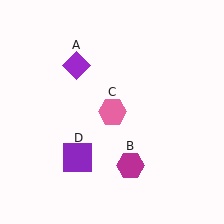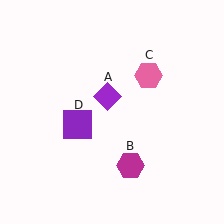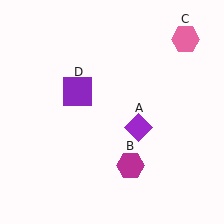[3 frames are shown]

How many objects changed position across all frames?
3 objects changed position: purple diamond (object A), pink hexagon (object C), purple square (object D).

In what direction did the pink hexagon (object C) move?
The pink hexagon (object C) moved up and to the right.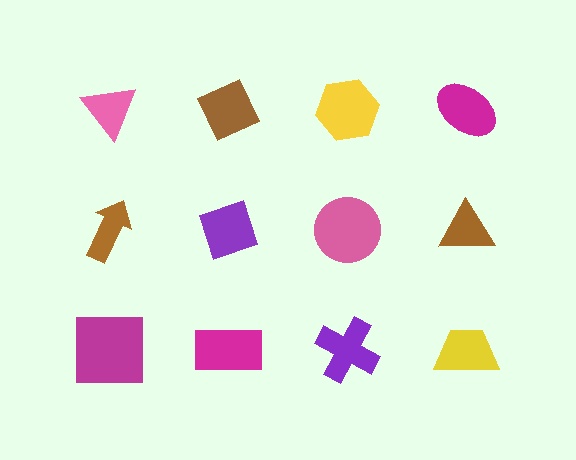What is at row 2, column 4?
A brown triangle.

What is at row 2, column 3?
A pink circle.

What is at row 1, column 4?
A magenta ellipse.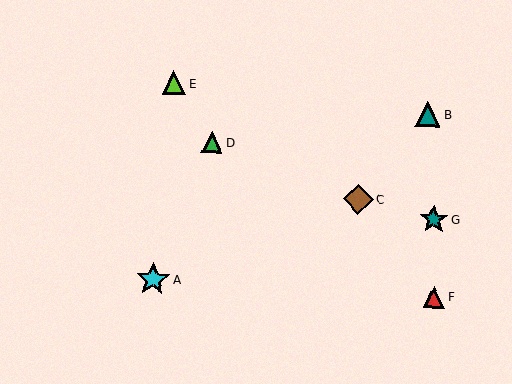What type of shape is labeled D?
Shape D is a green triangle.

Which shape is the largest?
The cyan star (labeled A) is the largest.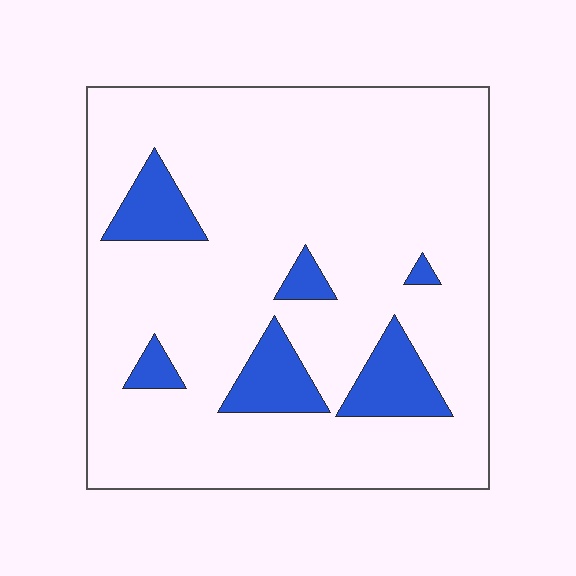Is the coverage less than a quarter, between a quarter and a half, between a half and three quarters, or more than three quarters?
Less than a quarter.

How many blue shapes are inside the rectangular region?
6.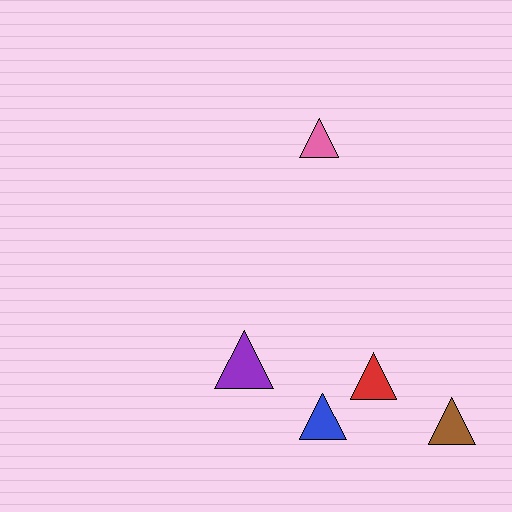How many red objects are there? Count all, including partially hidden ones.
There is 1 red object.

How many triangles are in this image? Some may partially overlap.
There are 5 triangles.